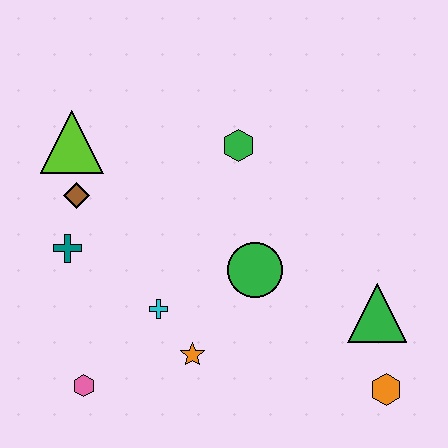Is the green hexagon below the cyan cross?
No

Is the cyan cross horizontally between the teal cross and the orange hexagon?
Yes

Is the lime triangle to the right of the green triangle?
No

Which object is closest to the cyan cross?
The orange star is closest to the cyan cross.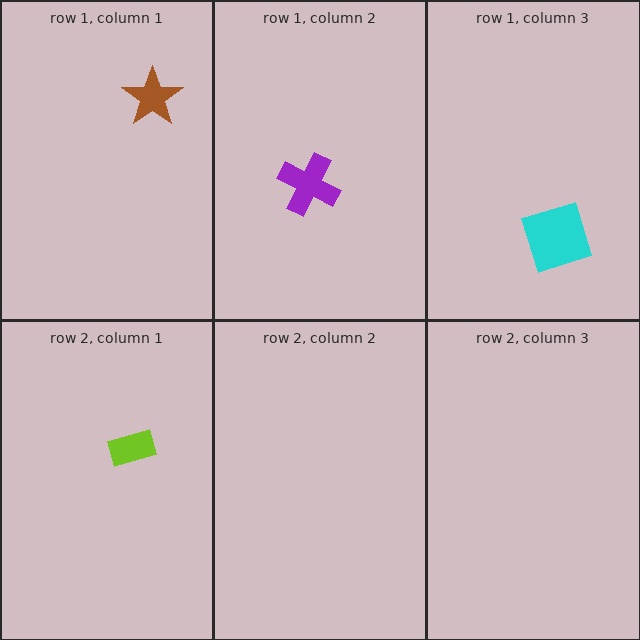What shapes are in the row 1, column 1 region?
The brown star.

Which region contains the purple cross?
The row 1, column 2 region.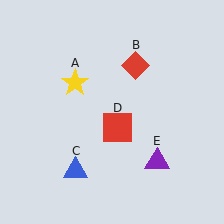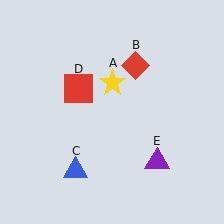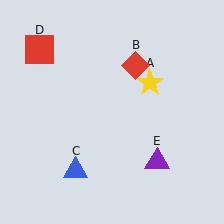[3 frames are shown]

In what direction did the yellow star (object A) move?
The yellow star (object A) moved right.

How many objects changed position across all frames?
2 objects changed position: yellow star (object A), red square (object D).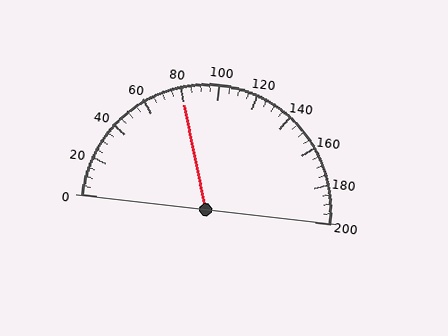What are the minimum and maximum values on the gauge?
The gauge ranges from 0 to 200.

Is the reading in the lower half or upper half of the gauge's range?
The reading is in the lower half of the range (0 to 200).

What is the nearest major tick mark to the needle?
The nearest major tick mark is 80.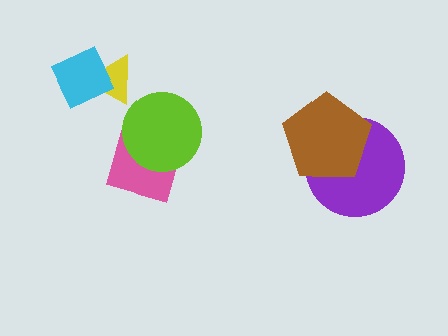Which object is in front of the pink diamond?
The lime circle is in front of the pink diamond.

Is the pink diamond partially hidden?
Yes, it is partially covered by another shape.